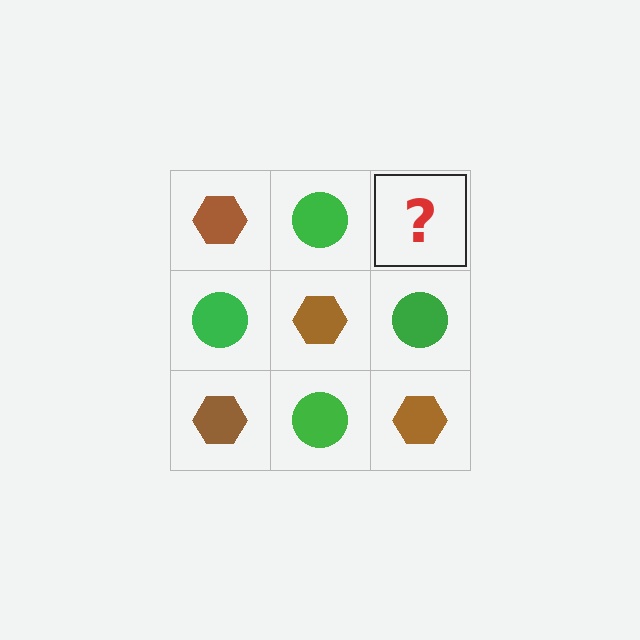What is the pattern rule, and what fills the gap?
The rule is that it alternates brown hexagon and green circle in a checkerboard pattern. The gap should be filled with a brown hexagon.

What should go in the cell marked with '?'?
The missing cell should contain a brown hexagon.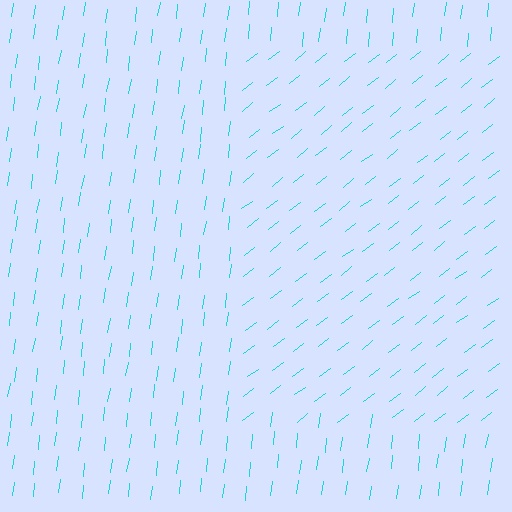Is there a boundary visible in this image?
Yes, there is a texture boundary formed by a change in line orientation.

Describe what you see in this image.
The image is filled with small cyan line segments. A rectangle region in the image has lines oriented differently from the surrounding lines, creating a visible texture boundary.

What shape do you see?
I see a rectangle.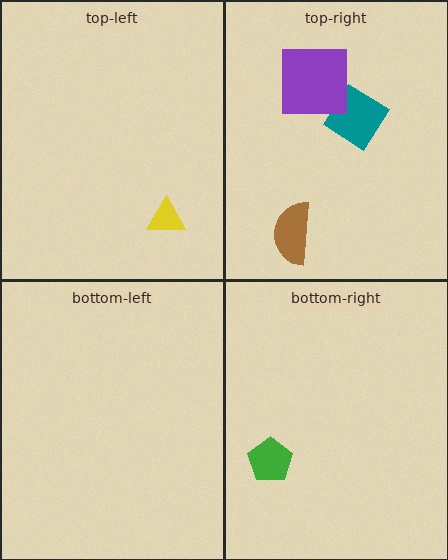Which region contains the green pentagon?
The bottom-right region.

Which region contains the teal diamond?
The top-right region.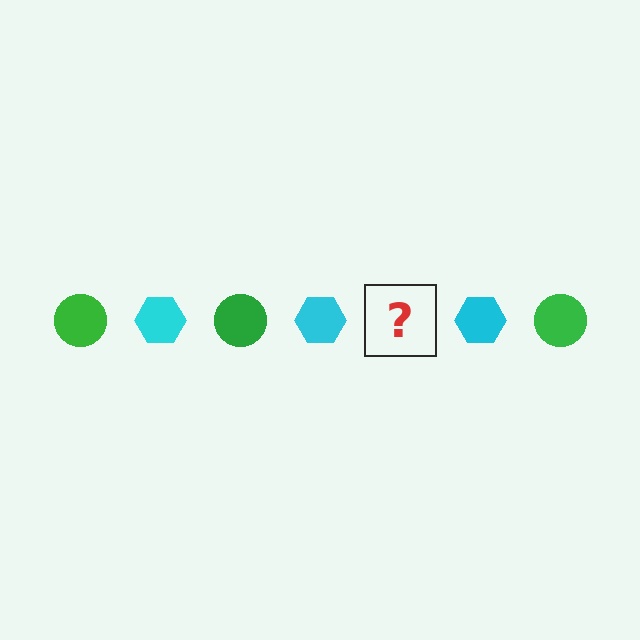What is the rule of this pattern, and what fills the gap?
The rule is that the pattern alternates between green circle and cyan hexagon. The gap should be filled with a green circle.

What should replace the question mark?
The question mark should be replaced with a green circle.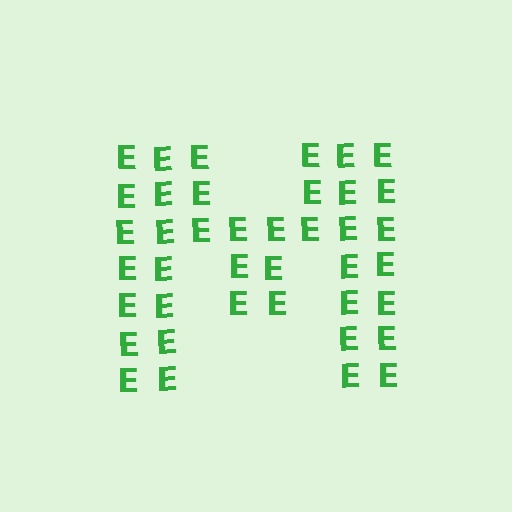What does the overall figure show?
The overall figure shows the letter M.